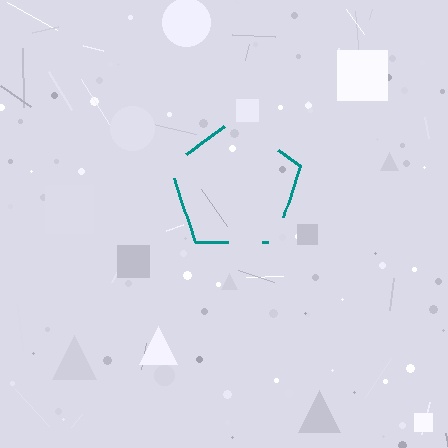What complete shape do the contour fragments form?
The contour fragments form a pentagon.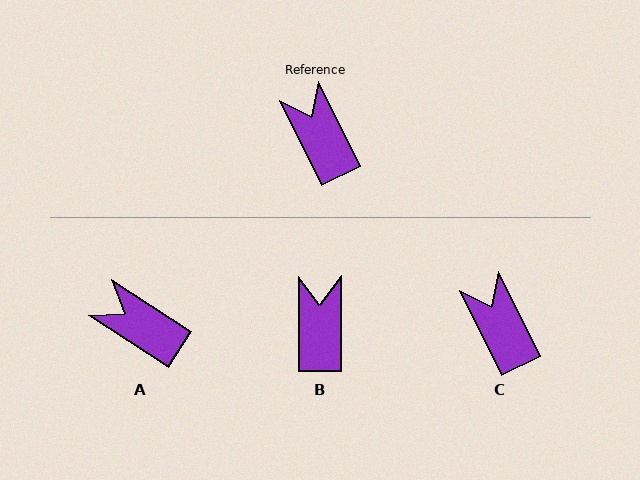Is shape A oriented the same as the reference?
No, it is off by about 31 degrees.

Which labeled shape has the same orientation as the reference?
C.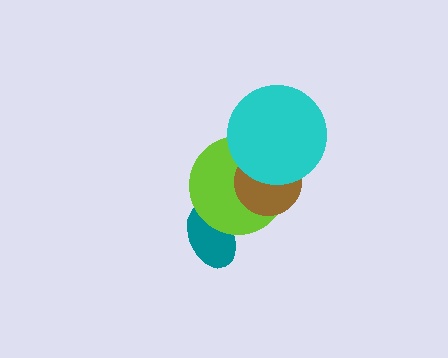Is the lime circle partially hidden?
Yes, it is partially covered by another shape.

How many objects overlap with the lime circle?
3 objects overlap with the lime circle.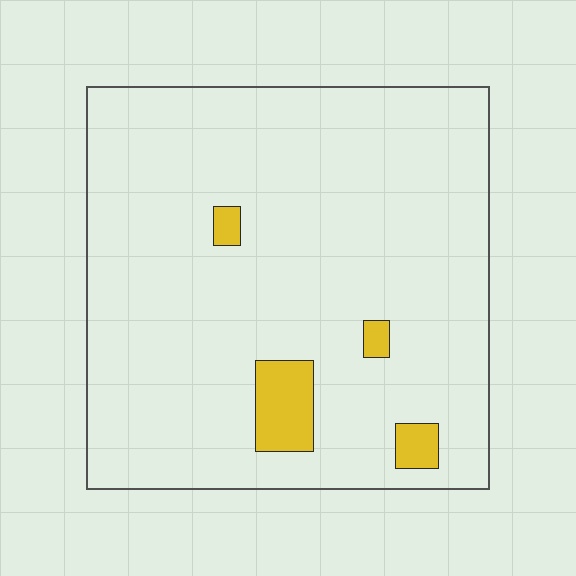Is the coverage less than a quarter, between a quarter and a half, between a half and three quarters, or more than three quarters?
Less than a quarter.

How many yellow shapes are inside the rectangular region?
4.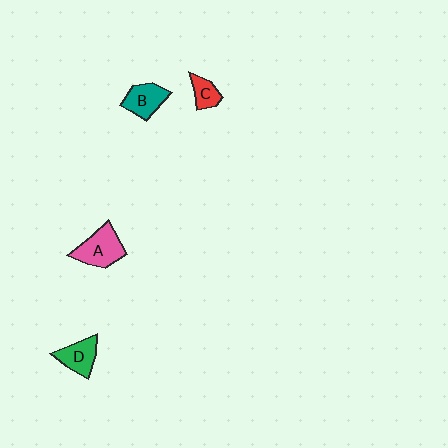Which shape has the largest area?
Shape A (pink).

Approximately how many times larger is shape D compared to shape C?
Approximately 1.5 times.